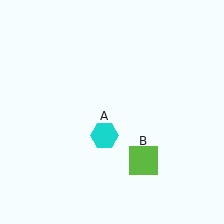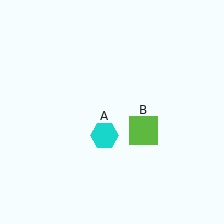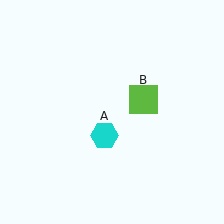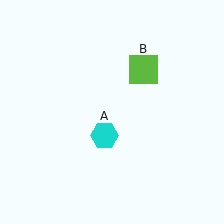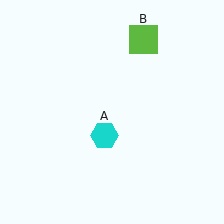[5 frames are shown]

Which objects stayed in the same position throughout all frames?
Cyan hexagon (object A) remained stationary.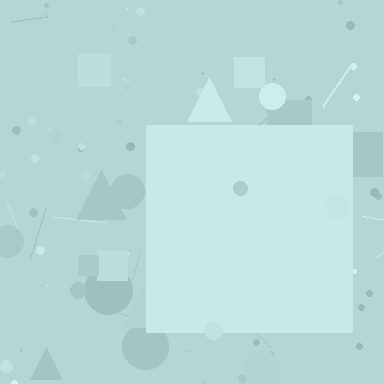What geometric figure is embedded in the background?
A square is embedded in the background.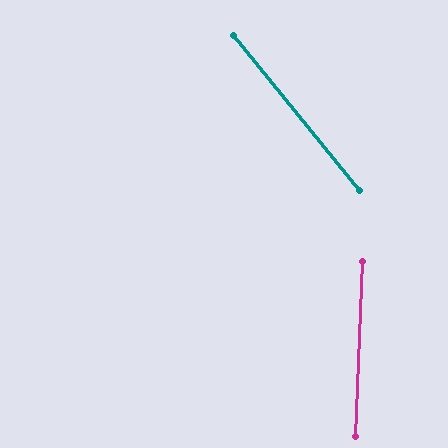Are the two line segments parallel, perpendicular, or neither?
Neither parallel nor perpendicular — they differ by about 42°.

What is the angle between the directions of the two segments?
Approximately 42 degrees.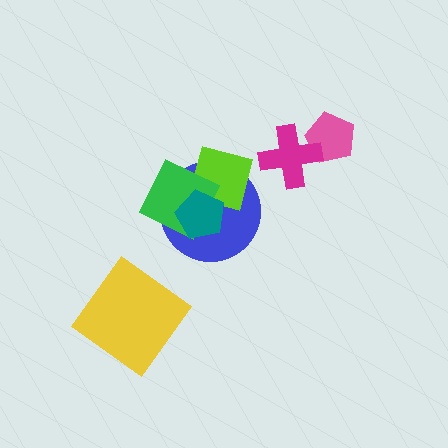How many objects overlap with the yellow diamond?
0 objects overlap with the yellow diamond.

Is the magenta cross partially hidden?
No, no other shape covers it.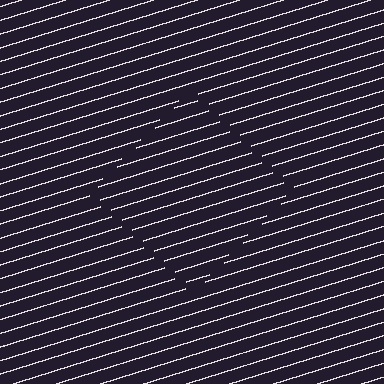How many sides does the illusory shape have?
4 sides — the line-ends trace a square.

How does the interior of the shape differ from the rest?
The interior of the shape contains the same grating, shifted by half a period — the contour is defined by the phase discontinuity where line-ends from the inner and outer gratings abut.